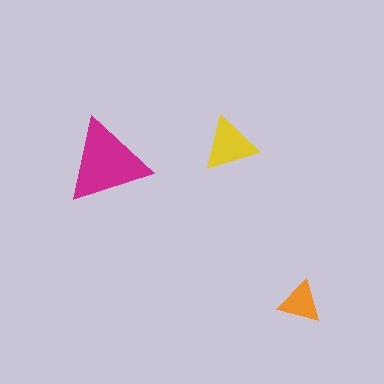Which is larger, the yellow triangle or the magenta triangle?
The magenta one.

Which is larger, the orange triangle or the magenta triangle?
The magenta one.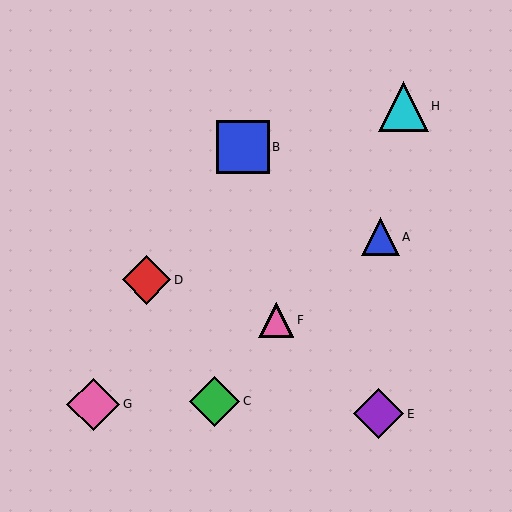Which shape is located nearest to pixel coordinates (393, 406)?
The purple diamond (labeled E) at (378, 414) is nearest to that location.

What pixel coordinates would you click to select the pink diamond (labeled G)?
Click at (93, 405) to select the pink diamond G.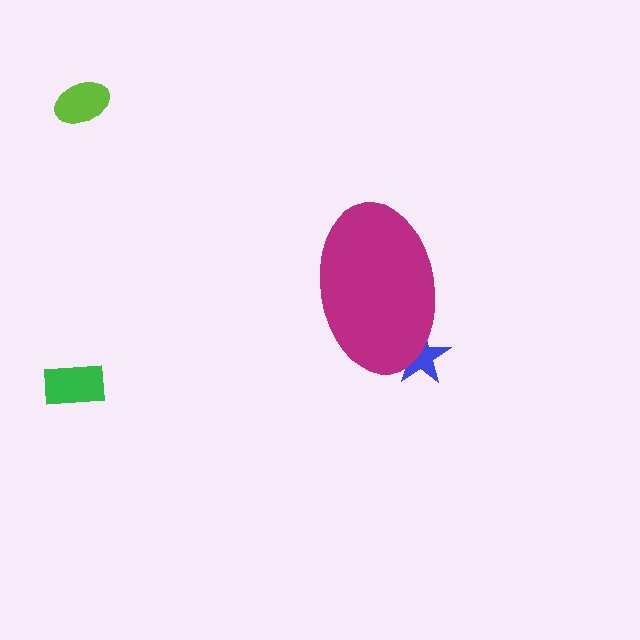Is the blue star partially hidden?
Yes, the blue star is partially hidden behind the magenta ellipse.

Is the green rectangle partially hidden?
No, the green rectangle is fully visible.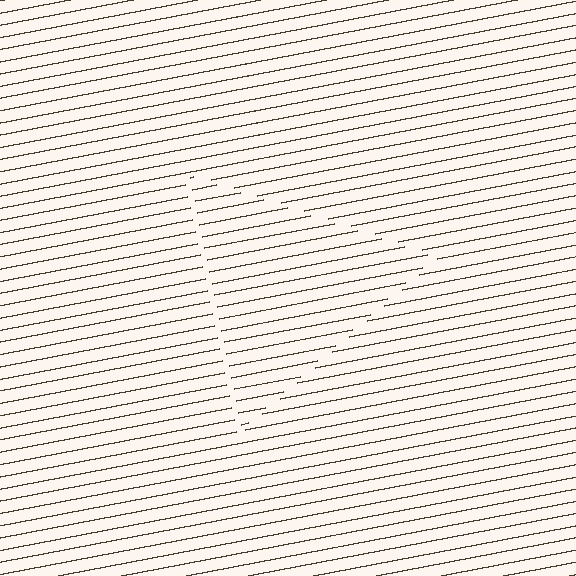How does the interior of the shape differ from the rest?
The interior of the shape contains the same grating, shifted by half a period — the contour is defined by the phase discontinuity where line-ends from the inner and outer gratings abut.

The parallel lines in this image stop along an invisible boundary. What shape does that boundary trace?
An illusory triangle. The interior of the shape contains the same grating, shifted by half a period — the contour is defined by the phase discontinuity where line-ends from the inner and outer gratings abut.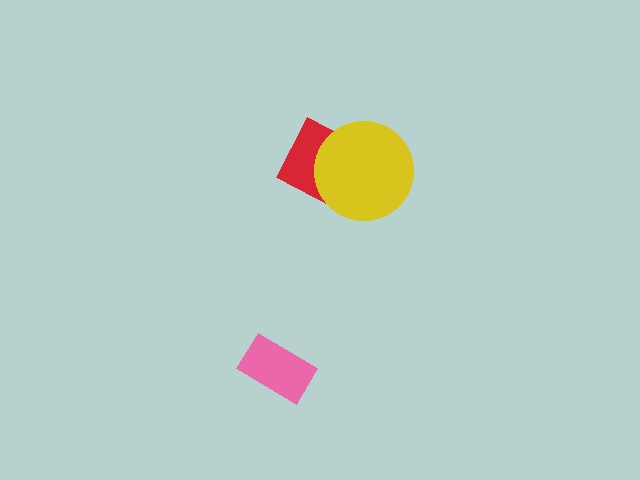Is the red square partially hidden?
Yes, it is partially covered by another shape.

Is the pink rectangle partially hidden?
No, no other shape covers it.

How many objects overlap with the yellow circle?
1 object overlaps with the yellow circle.